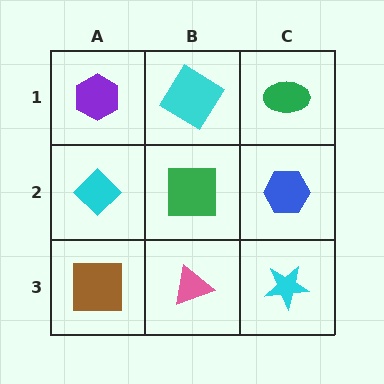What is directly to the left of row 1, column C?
A cyan diamond.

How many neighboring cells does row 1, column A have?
2.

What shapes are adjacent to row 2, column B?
A cyan diamond (row 1, column B), a pink triangle (row 3, column B), a cyan diamond (row 2, column A), a blue hexagon (row 2, column C).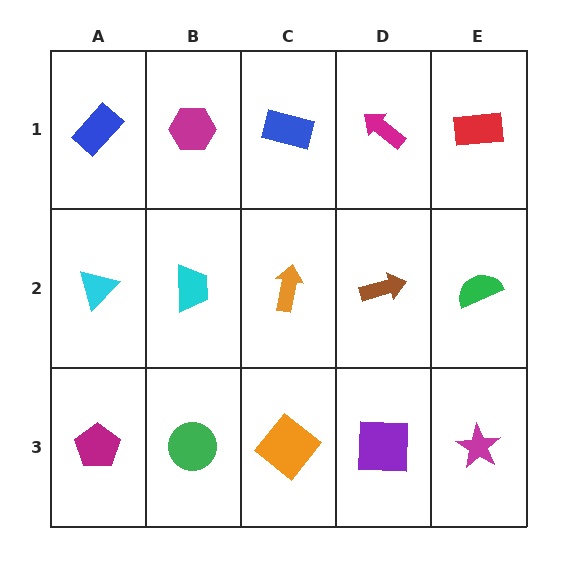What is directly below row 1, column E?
A green semicircle.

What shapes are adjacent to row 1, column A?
A cyan triangle (row 2, column A), a magenta hexagon (row 1, column B).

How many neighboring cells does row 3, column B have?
3.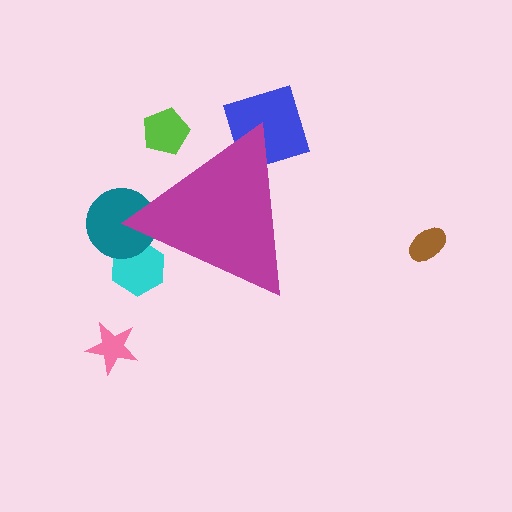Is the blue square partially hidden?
Yes, the blue square is partially hidden behind the magenta triangle.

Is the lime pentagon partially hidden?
Yes, the lime pentagon is partially hidden behind the magenta triangle.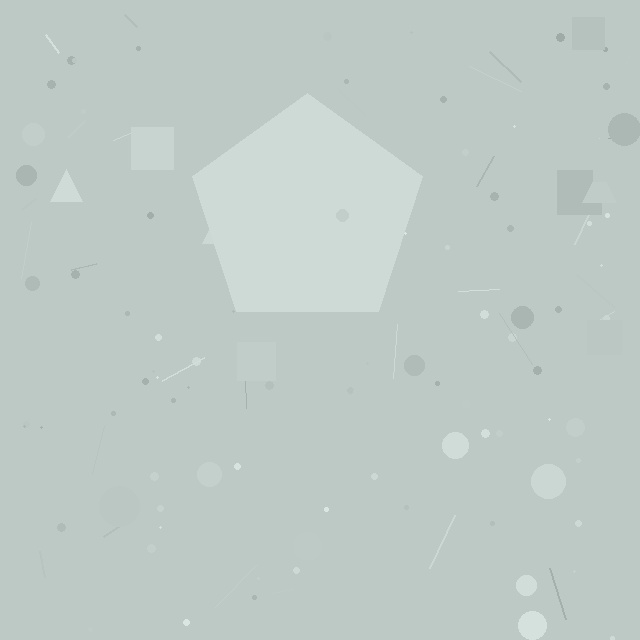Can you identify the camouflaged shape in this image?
The camouflaged shape is a pentagon.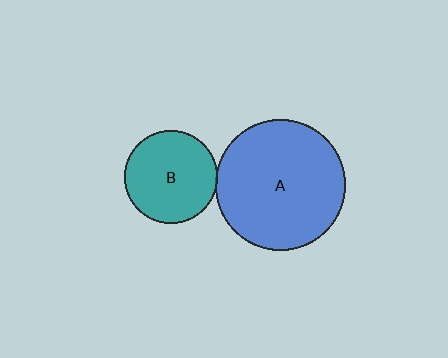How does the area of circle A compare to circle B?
Approximately 2.0 times.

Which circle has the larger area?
Circle A (blue).